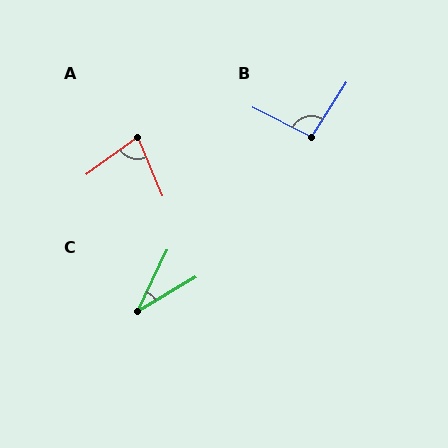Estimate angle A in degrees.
Approximately 76 degrees.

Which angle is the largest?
B, at approximately 96 degrees.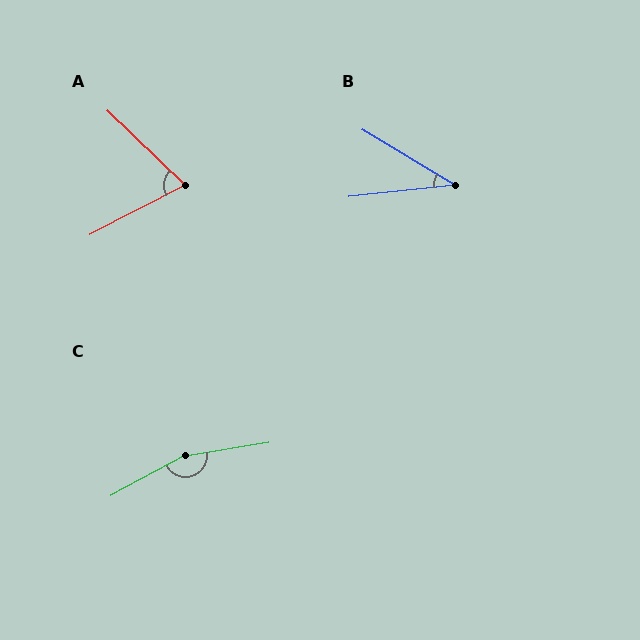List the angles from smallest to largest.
B (37°), A (72°), C (160°).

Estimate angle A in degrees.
Approximately 72 degrees.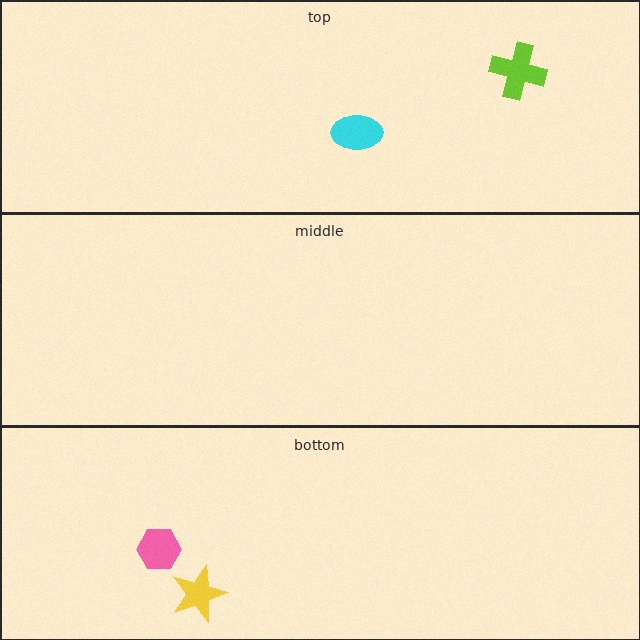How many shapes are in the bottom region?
2.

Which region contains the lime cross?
The top region.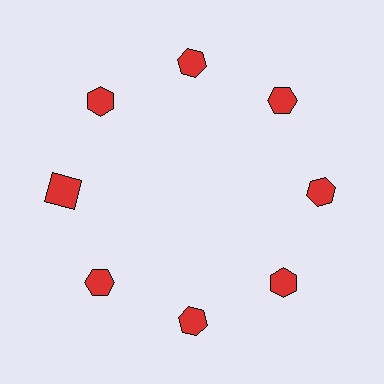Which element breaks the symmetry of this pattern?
The red square at roughly the 9 o'clock position breaks the symmetry. All other shapes are red hexagons.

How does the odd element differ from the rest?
It has a different shape: square instead of hexagon.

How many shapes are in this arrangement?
There are 8 shapes arranged in a ring pattern.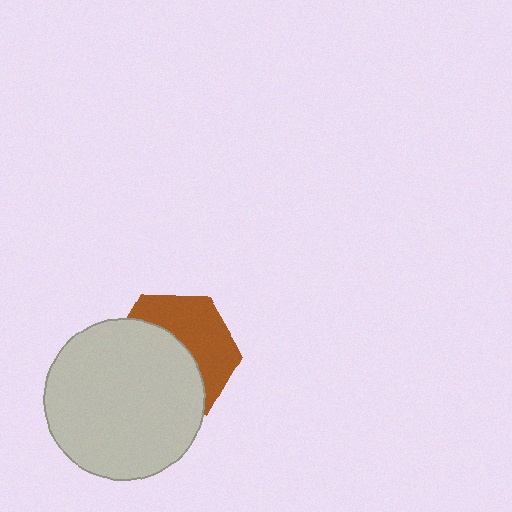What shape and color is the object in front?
The object in front is a light gray circle.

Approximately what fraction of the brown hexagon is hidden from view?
Roughly 56% of the brown hexagon is hidden behind the light gray circle.